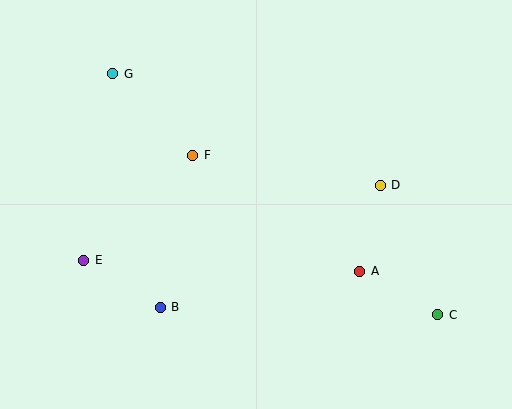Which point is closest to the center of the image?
Point F at (193, 155) is closest to the center.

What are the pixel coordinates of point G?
Point G is at (113, 74).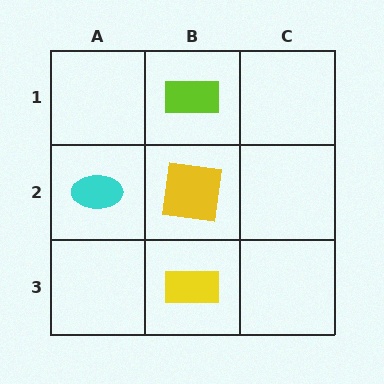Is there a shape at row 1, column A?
No, that cell is empty.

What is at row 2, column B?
A yellow square.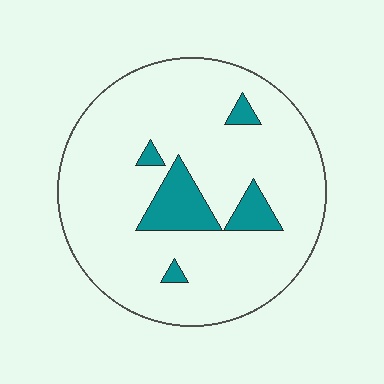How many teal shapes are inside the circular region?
5.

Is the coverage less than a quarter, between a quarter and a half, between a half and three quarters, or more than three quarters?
Less than a quarter.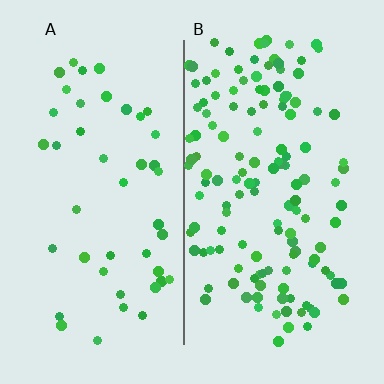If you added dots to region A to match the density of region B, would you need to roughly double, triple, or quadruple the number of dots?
Approximately triple.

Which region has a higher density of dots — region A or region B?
B (the right).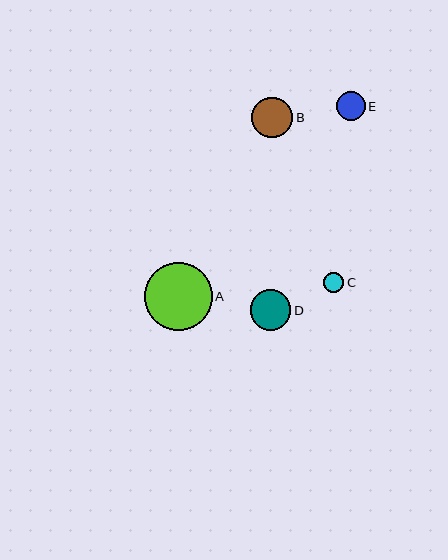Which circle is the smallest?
Circle C is the smallest with a size of approximately 20 pixels.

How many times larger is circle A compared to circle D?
Circle A is approximately 1.7 times the size of circle D.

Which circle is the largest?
Circle A is the largest with a size of approximately 68 pixels.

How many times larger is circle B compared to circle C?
Circle B is approximately 2.0 times the size of circle C.